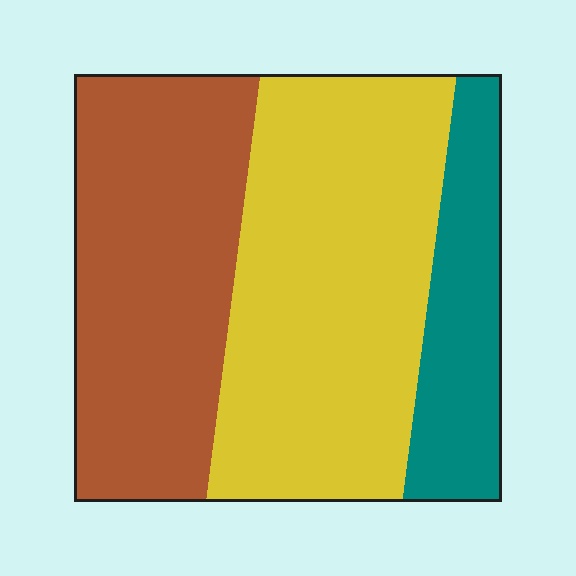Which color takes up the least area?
Teal, at roughly 15%.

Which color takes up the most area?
Yellow, at roughly 45%.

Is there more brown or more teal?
Brown.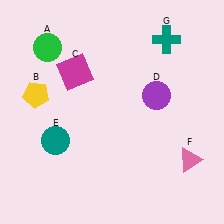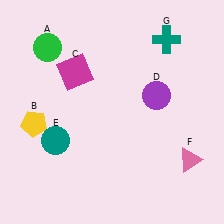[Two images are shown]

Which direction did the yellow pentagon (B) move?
The yellow pentagon (B) moved down.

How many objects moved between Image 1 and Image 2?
1 object moved between the two images.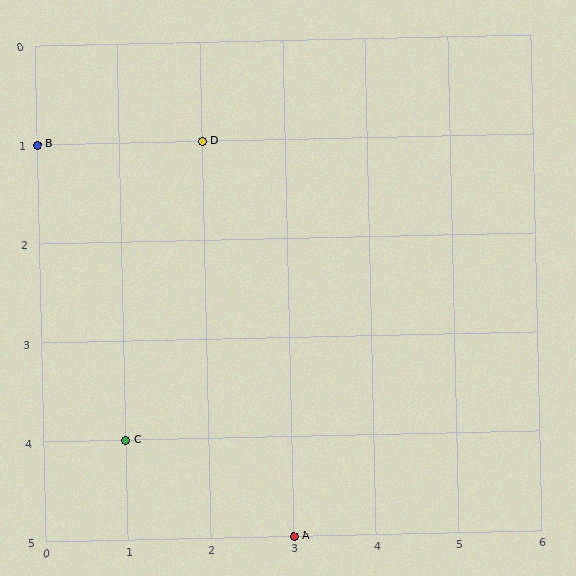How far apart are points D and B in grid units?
Points D and B are 2 columns apart.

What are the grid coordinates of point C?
Point C is at grid coordinates (1, 4).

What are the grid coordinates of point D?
Point D is at grid coordinates (2, 1).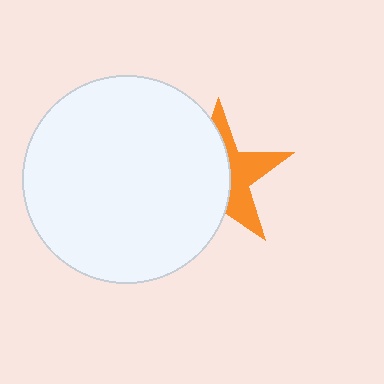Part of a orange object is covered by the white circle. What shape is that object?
It is a star.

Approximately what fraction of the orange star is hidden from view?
Roughly 58% of the orange star is hidden behind the white circle.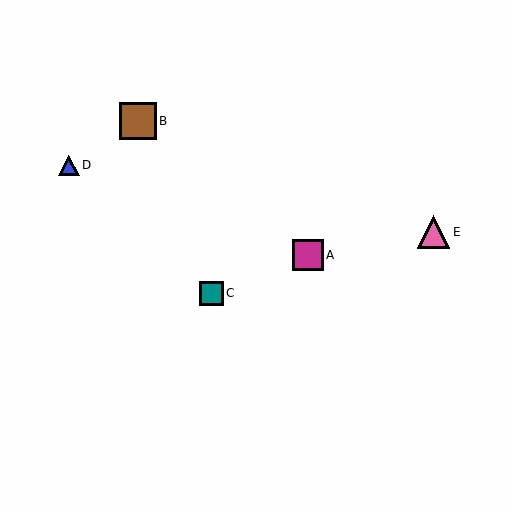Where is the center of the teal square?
The center of the teal square is at (211, 293).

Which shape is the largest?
The brown square (labeled B) is the largest.